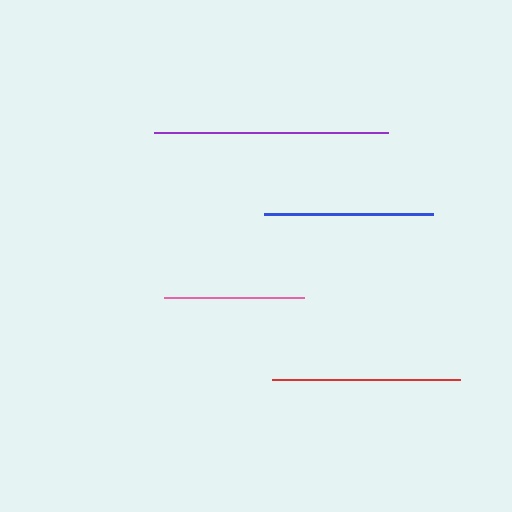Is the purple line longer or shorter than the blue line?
The purple line is longer than the blue line.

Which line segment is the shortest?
The pink line is the shortest at approximately 140 pixels.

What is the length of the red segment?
The red segment is approximately 188 pixels long.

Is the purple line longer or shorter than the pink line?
The purple line is longer than the pink line.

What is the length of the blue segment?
The blue segment is approximately 169 pixels long.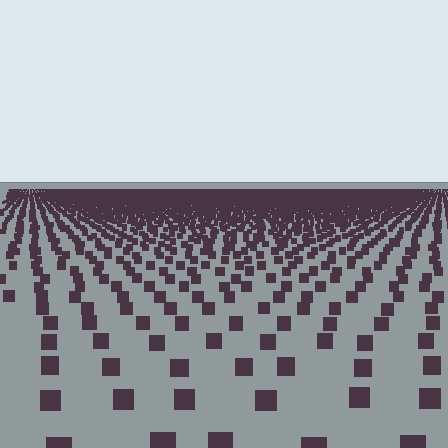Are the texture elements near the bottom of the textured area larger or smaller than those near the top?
Larger. Near the bottom, elements are closer to the viewer and appear at a bigger on-screen size.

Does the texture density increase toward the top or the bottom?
Density increases toward the top.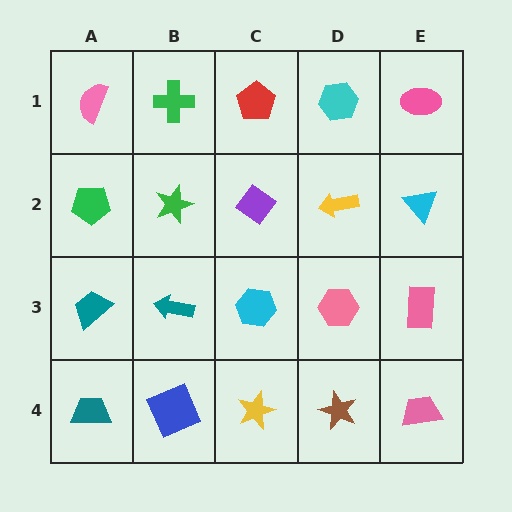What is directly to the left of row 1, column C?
A green cross.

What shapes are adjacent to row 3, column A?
A green pentagon (row 2, column A), a teal trapezoid (row 4, column A), a teal arrow (row 3, column B).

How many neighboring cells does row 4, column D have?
3.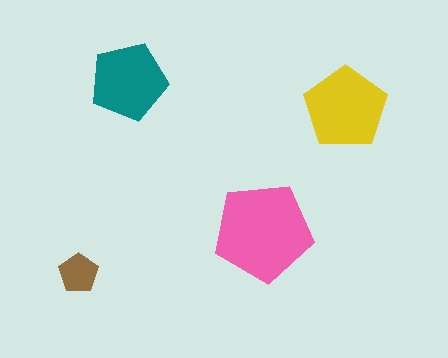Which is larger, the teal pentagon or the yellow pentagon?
The yellow one.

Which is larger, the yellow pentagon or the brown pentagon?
The yellow one.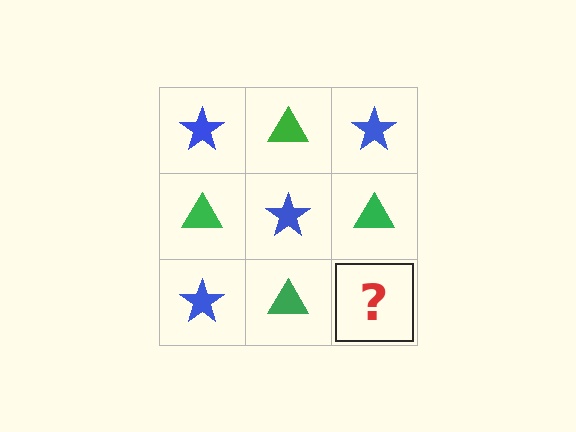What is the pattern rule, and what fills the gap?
The rule is that it alternates blue star and green triangle in a checkerboard pattern. The gap should be filled with a blue star.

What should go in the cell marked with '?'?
The missing cell should contain a blue star.